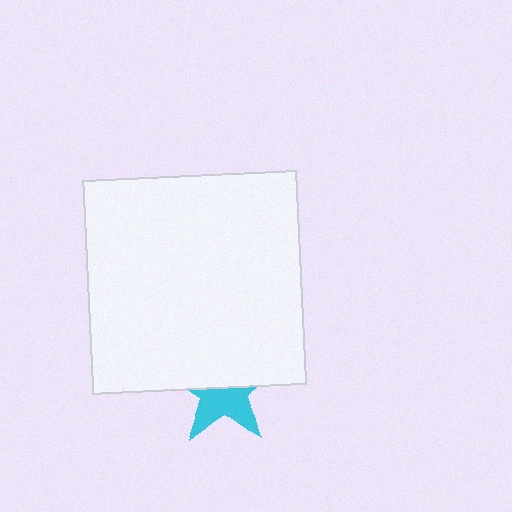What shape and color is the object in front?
The object in front is a white square.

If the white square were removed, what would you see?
You would see the complete cyan star.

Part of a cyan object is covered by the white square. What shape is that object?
It is a star.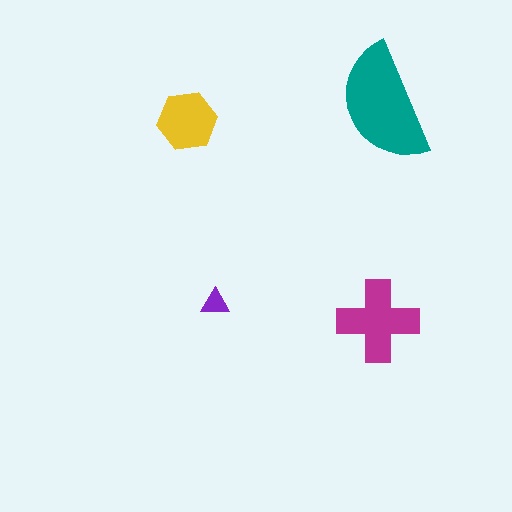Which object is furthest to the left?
The yellow hexagon is leftmost.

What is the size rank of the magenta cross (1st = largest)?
2nd.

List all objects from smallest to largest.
The purple triangle, the yellow hexagon, the magenta cross, the teal semicircle.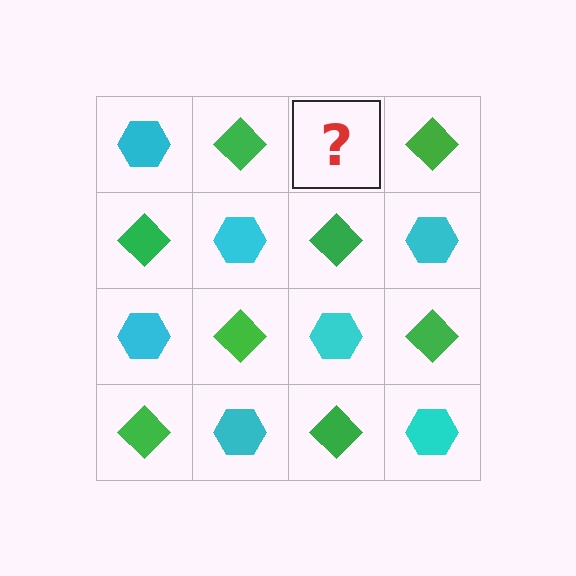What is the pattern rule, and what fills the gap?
The rule is that it alternates cyan hexagon and green diamond in a checkerboard pattern. The gap should be filled with a cyan hexagon.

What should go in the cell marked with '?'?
The missing cell should contain a cyan hexagon.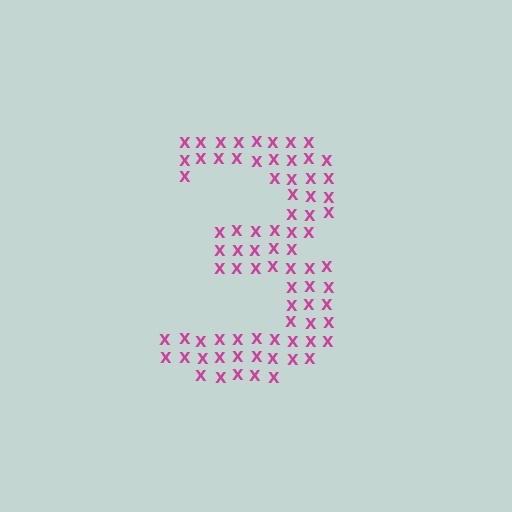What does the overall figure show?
The overall figure shows the digit 3.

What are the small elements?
The small elements are letter X's.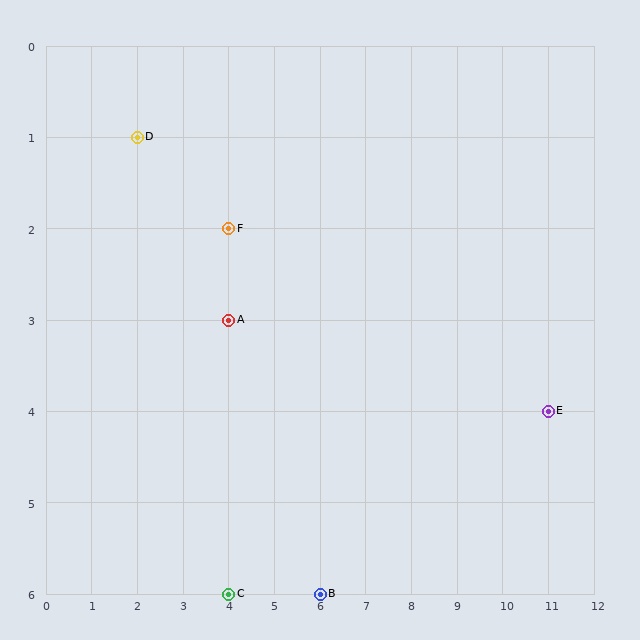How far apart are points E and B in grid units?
Points E and B are 5 columns and 2 rows apart (about 5.4 grid units diagonally).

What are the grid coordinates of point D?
Point D is at grid coordinates (2, 1).